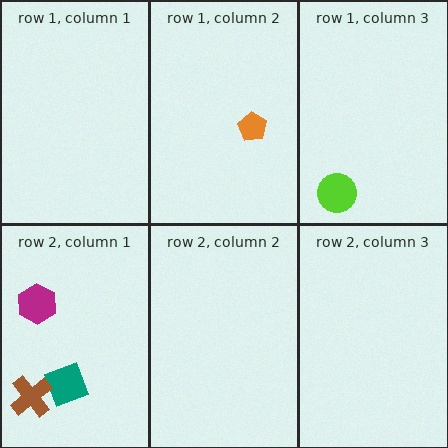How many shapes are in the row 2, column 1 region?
3.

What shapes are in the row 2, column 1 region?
The teal diamond, the brown cross, the magenta hexagon.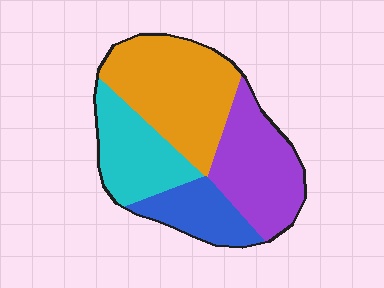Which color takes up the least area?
Blue, at roughly 15%.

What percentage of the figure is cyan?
Cyan covers 22% of the figure.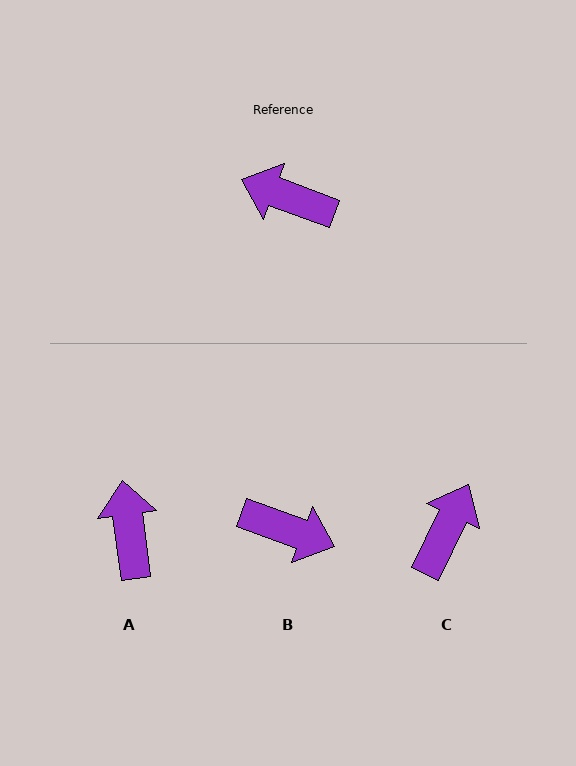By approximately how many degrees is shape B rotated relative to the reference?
Approximately 180 degrees clockwise.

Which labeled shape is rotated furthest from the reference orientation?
B, about 180 degrees away.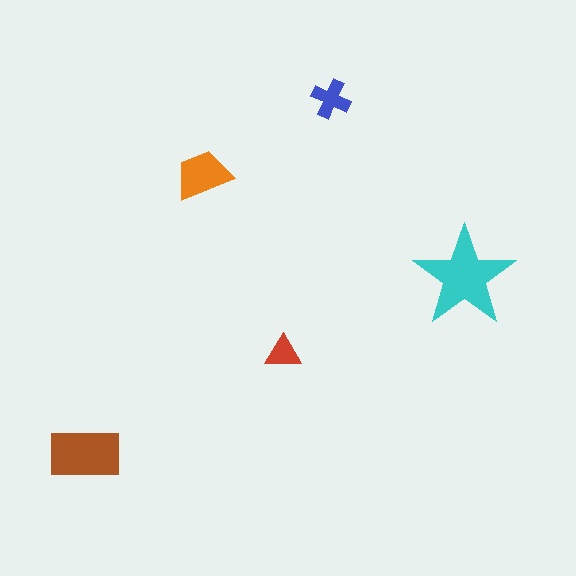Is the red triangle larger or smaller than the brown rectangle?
Smaller.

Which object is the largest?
The cyan star.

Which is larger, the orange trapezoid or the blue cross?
The orange trapezoid.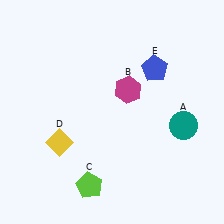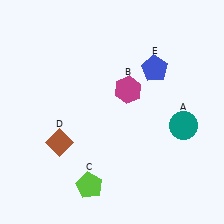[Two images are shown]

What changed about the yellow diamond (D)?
In Image 1, D is yellow. In Image 2, it changed to brown.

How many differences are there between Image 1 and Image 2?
There is 1 difference between the two images.